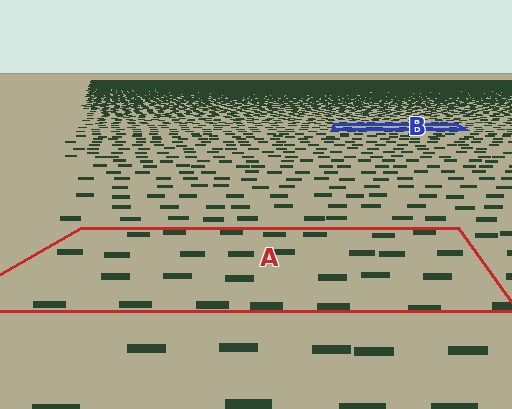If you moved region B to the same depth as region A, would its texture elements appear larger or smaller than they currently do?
They would appear larger. At a closer depth, the same texture elements are projected at a bigger on-screen size.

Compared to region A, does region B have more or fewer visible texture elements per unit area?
Region B has more texture elements per unit area — they are packed more densely because it is farther away.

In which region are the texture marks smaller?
The texture marks are smaller in region B, because it is farther away.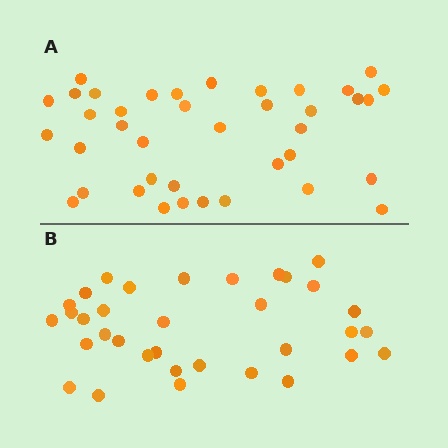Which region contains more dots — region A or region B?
Region A (the top region) has more dots.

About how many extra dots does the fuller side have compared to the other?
Region A has about 5 more dots than region B.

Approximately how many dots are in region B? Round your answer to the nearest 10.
About 30 dots. (The exact count is 34, which rounds to 30.)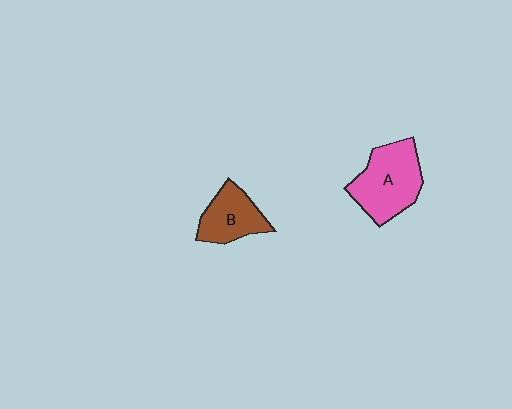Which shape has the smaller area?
Shape B (brown).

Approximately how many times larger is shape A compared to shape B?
Approximately 1.5 times.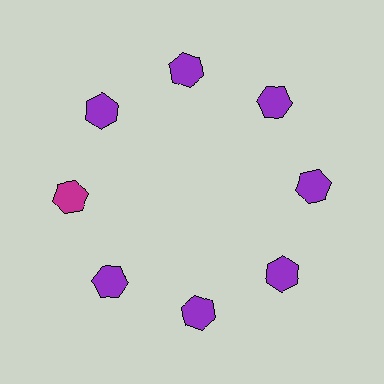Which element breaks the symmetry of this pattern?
The magenta hexagon at roughly the 9 o'clock position breaks the symmetry. All other shapes are purple hexagons.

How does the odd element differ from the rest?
It has a different color: magenta instead of purple.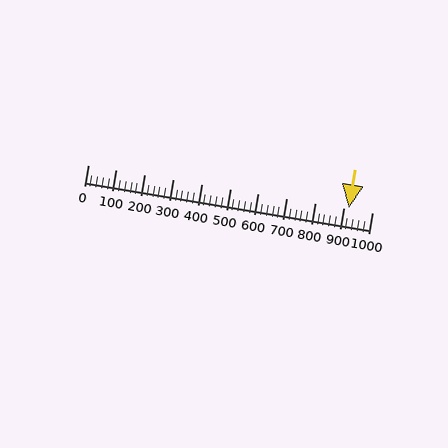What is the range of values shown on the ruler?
The ruler shows values from 0 to 1000.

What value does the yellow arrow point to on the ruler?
The yellow arrow points to approximately 920.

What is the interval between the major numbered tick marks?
The major tick marks are spaced 100 units apart.